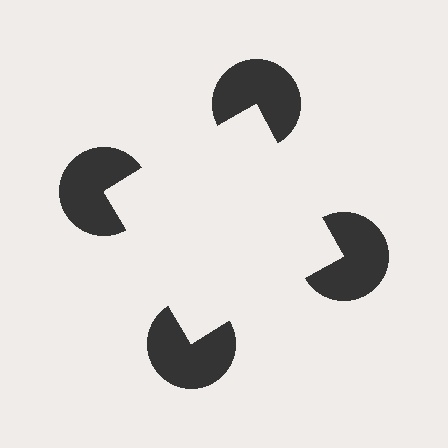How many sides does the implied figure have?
4 sides.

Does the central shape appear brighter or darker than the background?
It typically appears slightly brighter than the background, even though no actual brightness change is drawn.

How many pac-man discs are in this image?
There are 4 — one at each vertex of the illusory square.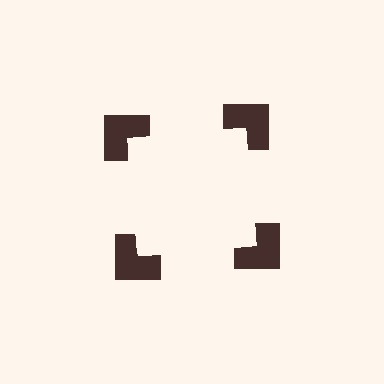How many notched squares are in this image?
There are 4 — one at each vertex of the illusory square.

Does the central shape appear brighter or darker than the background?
It typically appears slightly brighter than the background, even though no actual brightness change is drawn.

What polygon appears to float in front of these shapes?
An illusory square — its edges are inferred from the aligned wedge cuts in the notched squares, not physically drawn.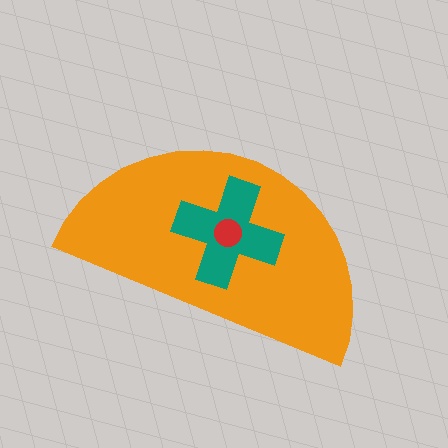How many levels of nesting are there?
3.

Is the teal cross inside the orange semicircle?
Yes.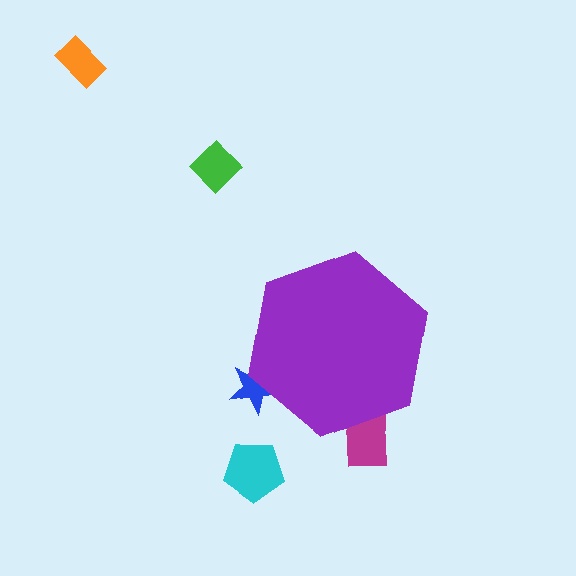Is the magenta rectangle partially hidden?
Yes, the magenta rectangle is partially hidden behind the purple hexagon.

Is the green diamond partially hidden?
No, the green diamond is fully visible.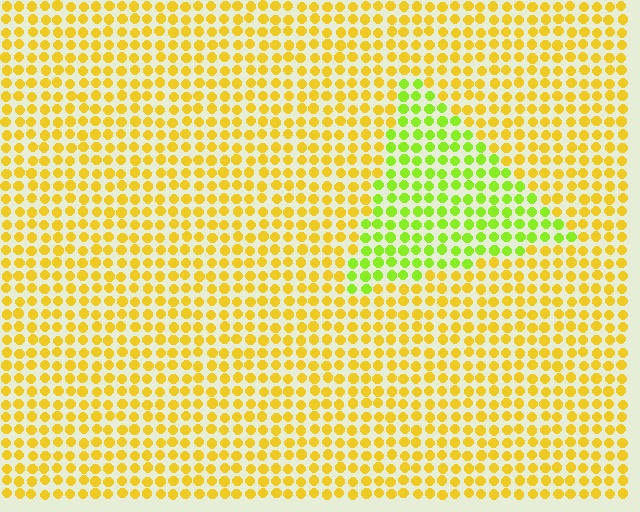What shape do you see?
I see a triangle.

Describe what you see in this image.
The image is filled with small yellow elements in a uniform arrangement. A triangle-shaped region is visible where the elements are tinted to a slightly different hue, forming a subtle color boundary.